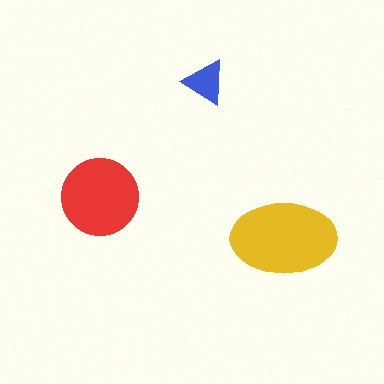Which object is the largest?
The yellow ellipse.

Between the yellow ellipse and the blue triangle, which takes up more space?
The yellow ellipse.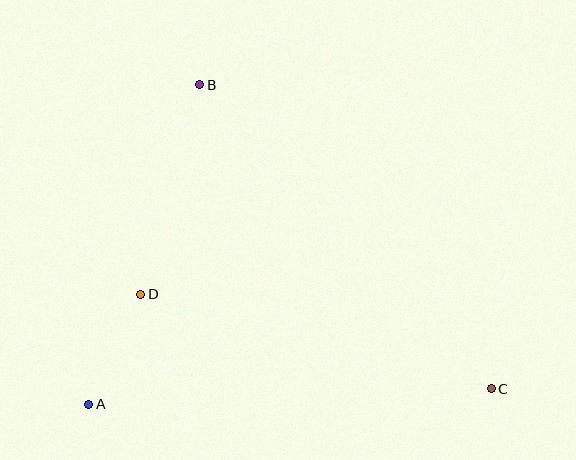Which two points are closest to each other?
Points A and D are closest to each other.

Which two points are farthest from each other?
Points B and C are farthest from each other.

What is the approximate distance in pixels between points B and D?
The distance between B and D is approximately 217 pixels.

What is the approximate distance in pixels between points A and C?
The distance between A and C is approximately 403 pixels.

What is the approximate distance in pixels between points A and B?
The distance between A and B is approximately 338 pixels.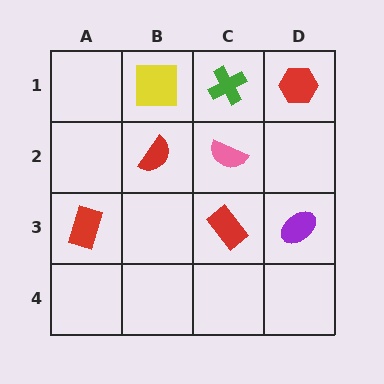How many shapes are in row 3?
3 shapes.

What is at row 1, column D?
A red hexagon.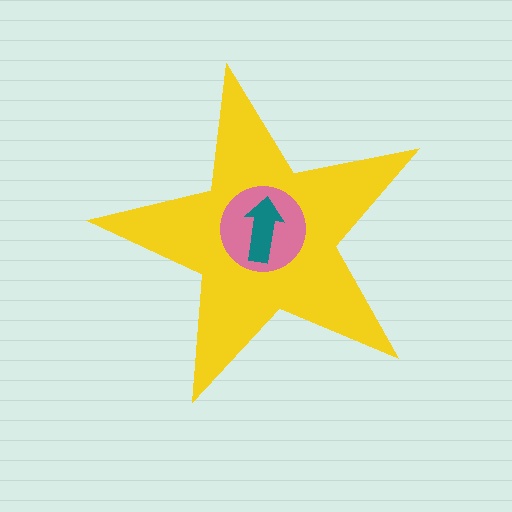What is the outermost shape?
The yellow star.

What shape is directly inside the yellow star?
The pink circle.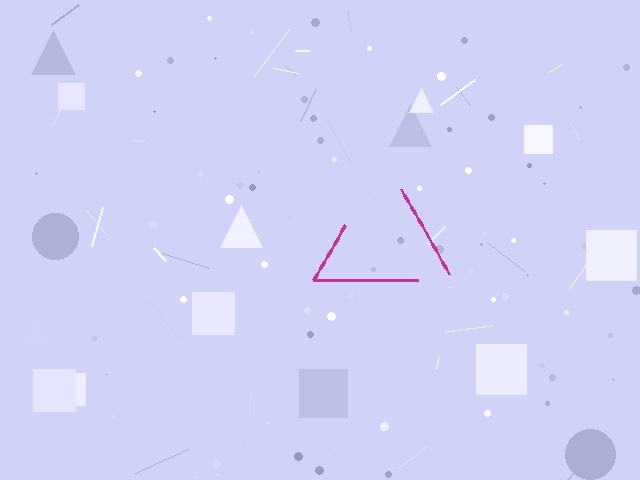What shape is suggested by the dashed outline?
The dashed outline suggests a triangle.